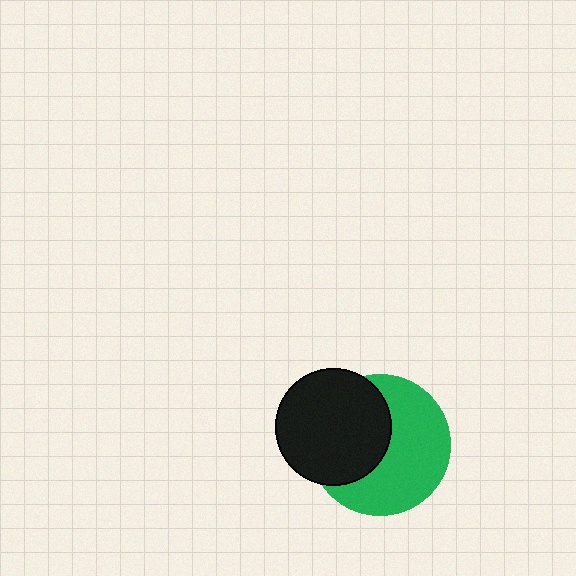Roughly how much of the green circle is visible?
About half of it is visible (roughly 57%).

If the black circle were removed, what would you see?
You would see the complete green circle.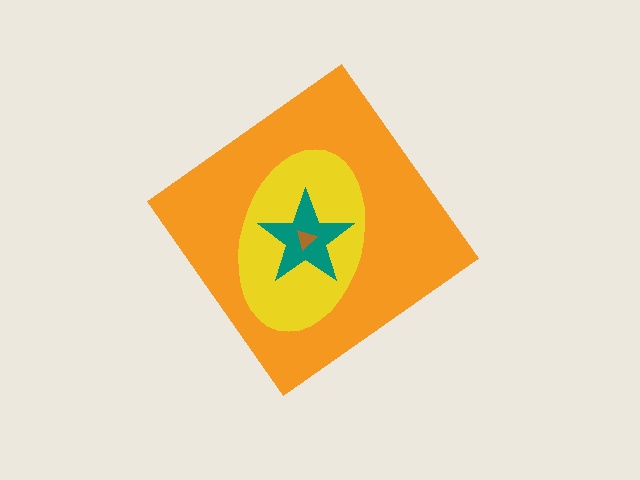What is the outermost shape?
The orange diamond.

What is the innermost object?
The brown triangle.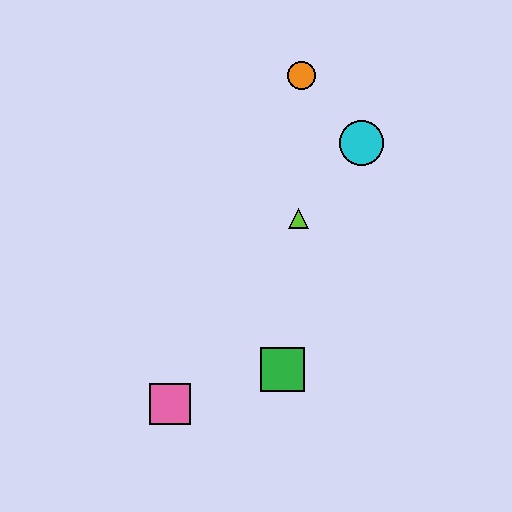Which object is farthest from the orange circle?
The pink square is farthest from the orange circle.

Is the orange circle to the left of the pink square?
No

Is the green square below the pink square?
No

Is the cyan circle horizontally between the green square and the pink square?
No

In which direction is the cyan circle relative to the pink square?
The cyan circle is above the pink square.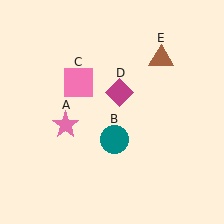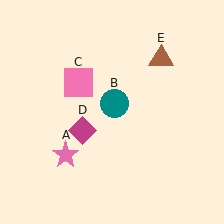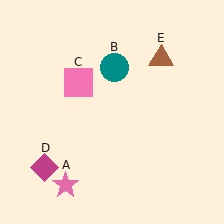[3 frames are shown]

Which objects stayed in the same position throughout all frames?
Pink square (object C) and brown triangle (object E) remained stationary.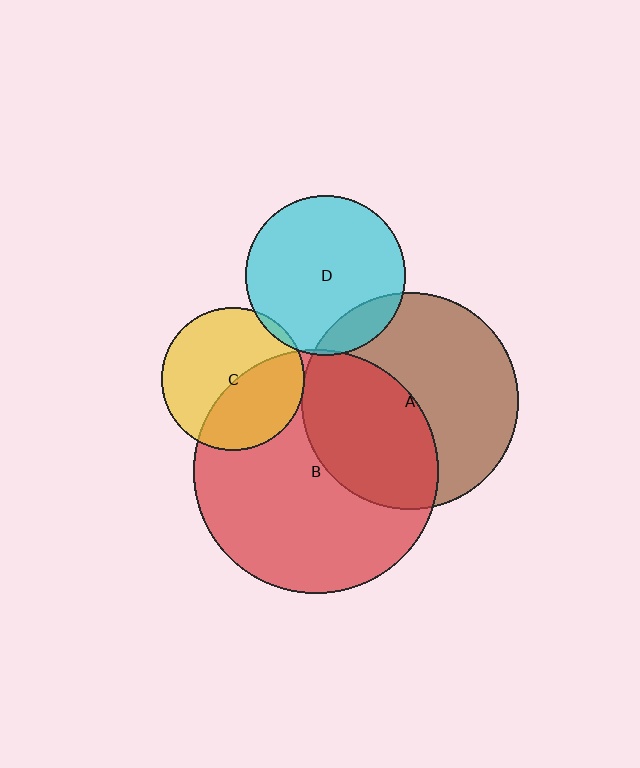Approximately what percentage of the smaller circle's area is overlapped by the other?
Approximately 5%.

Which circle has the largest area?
Circle B (red).